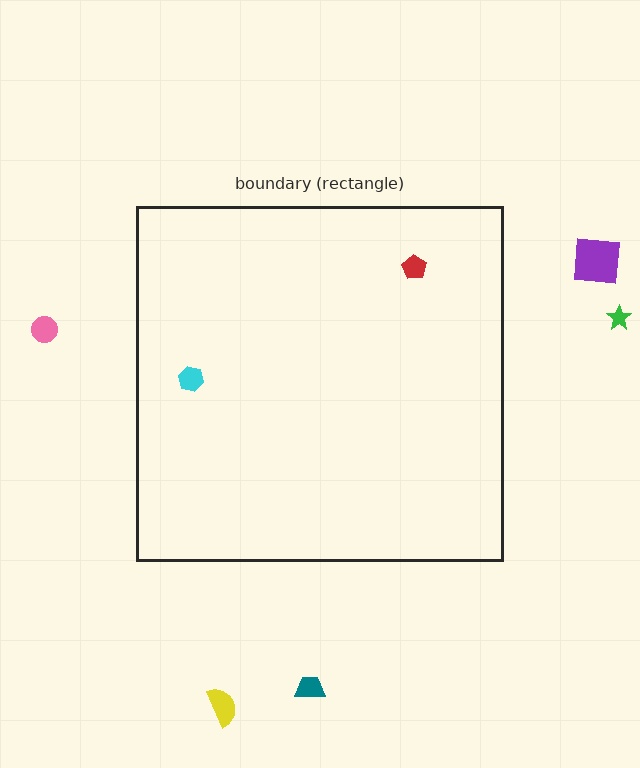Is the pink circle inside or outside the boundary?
Outside.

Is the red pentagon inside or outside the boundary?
Inside.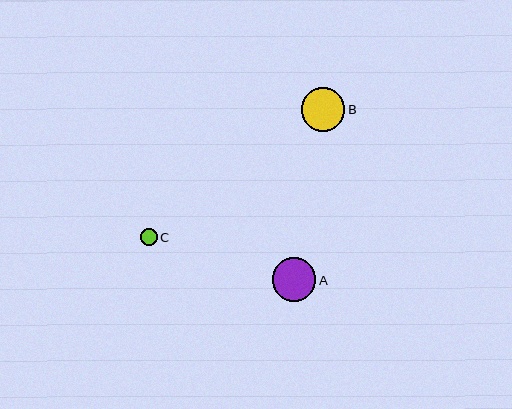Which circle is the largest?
Circle A is the largest with a size of approximately 44 pixels.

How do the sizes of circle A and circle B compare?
Circle A and circle B are approximately the same size.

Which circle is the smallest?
Circle C is the smallest with a size of approximately 17 pixels.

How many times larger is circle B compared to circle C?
Circle B is approximately 2.6 times the size of circle C.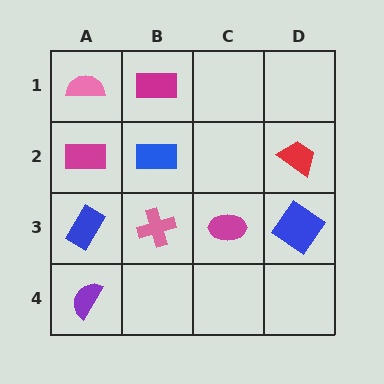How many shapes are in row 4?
1 shape.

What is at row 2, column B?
A blue rectangle.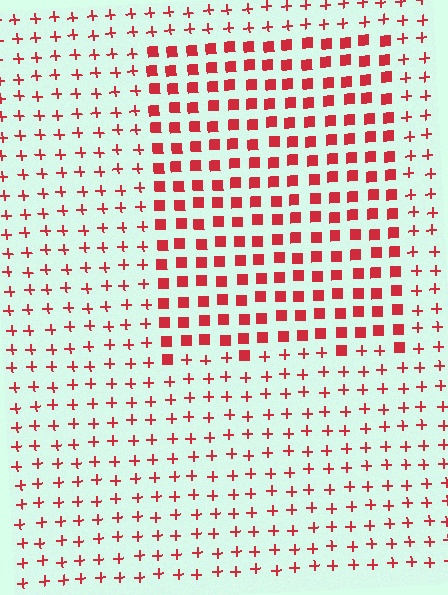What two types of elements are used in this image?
The image uses squares inside the rectangle region and plus signs outside it.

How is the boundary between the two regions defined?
The boundary is defined by a change in element shape: squares inside vs. plus signs outside. All elements share the same color and spacing.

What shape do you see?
I see a rectangle.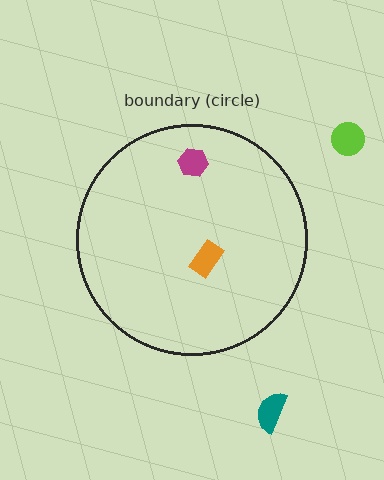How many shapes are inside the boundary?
2 inside, 2 outside.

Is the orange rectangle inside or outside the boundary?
Inside.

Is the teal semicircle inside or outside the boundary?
Outside.